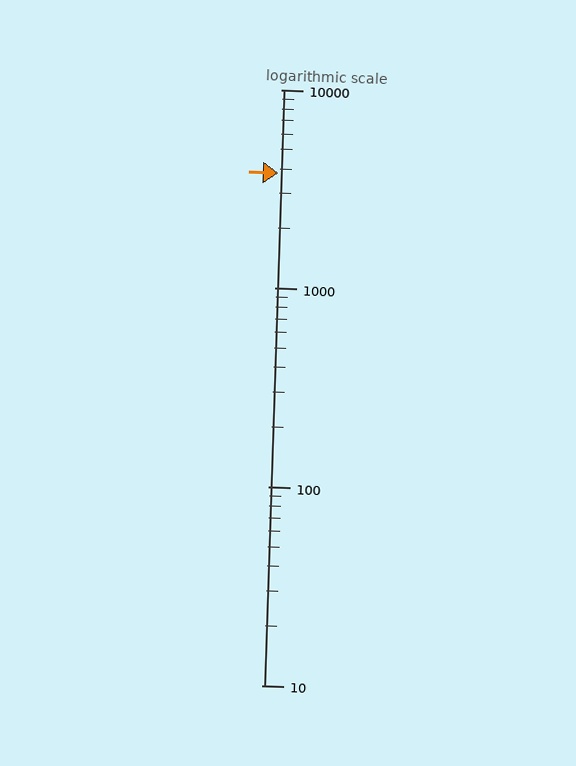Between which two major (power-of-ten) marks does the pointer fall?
The pointer is between 1000 and 10000.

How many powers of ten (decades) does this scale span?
The scale spans 3 decades, from 10 to 10000.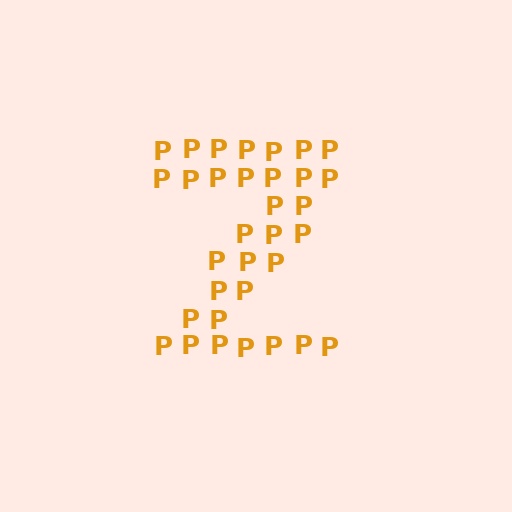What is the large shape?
The large shape is the letter Z.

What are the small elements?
The small elements are letter P's.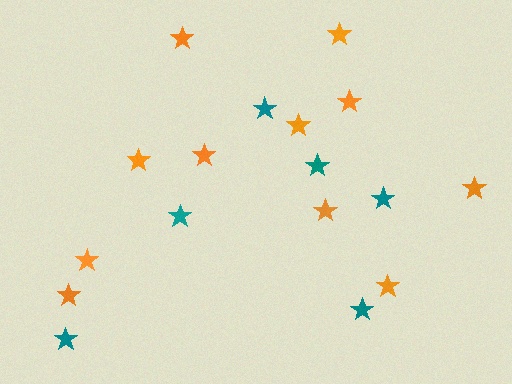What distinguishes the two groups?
There are 2 groups: one group of orange stars (11) and one group of teal stars (6).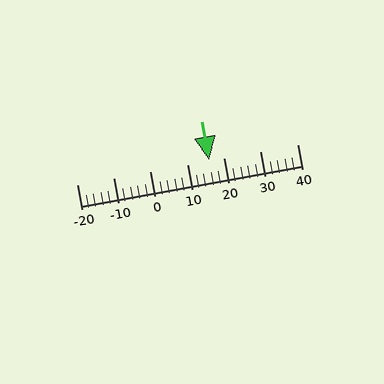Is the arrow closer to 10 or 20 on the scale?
The arrow is closer to 20.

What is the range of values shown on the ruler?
The ruler shows values from -20 to 40.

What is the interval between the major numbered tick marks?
The major tick marks are spaced 10 units apart.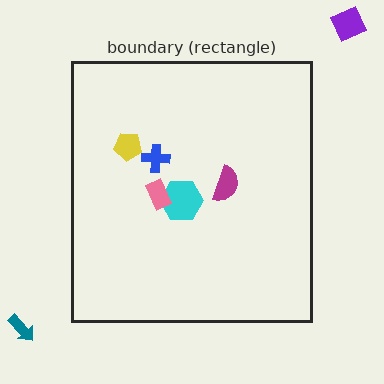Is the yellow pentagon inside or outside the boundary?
Inside.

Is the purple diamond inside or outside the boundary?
Outside.